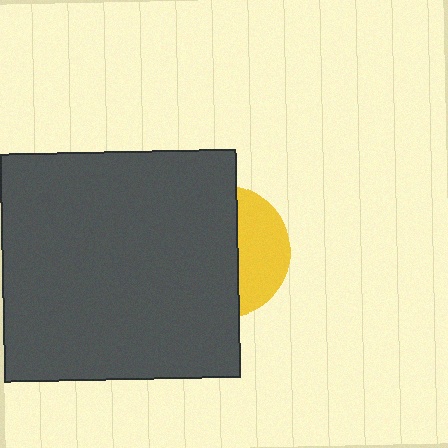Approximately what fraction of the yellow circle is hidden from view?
Roughly 63% of the yellow circle is hidden behind the dark gray rectangle.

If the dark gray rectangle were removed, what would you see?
You would see the complete yellow circle.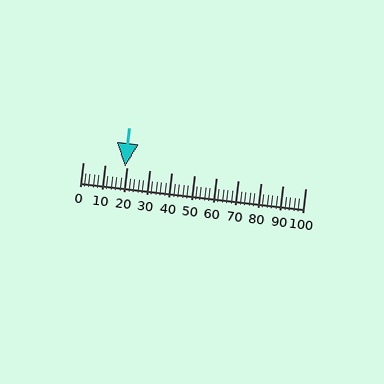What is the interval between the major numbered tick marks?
The major tick marks are spaced 10 units apart.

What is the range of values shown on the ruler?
The ruler shows values from 0 to 100.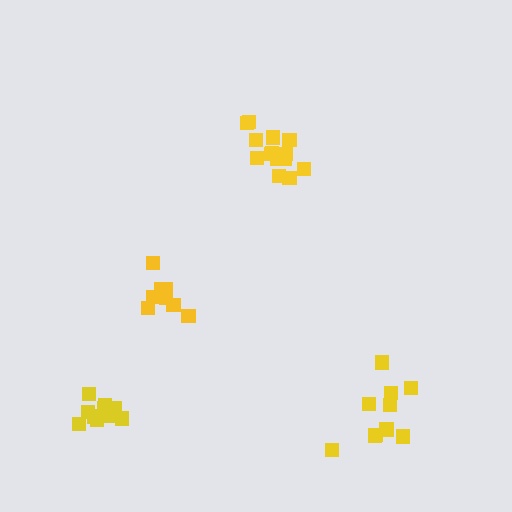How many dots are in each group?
Group 1: 9 dots, Group 2: 11 dots, Group 3: 14 dots, Group 4: 10 dots (44 total).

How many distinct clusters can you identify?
There are 4 distinct clusters.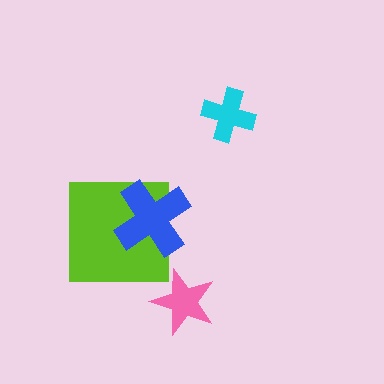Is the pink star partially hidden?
No, no other shape covers it.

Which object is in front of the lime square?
The blue cross is in front of the lime square.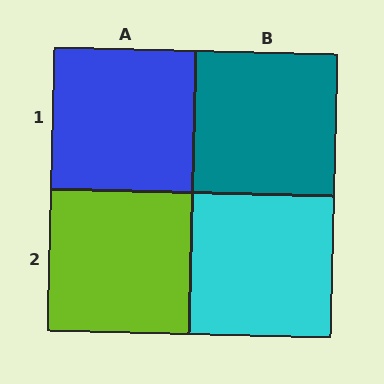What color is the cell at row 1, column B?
Teal.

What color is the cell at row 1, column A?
Blue.